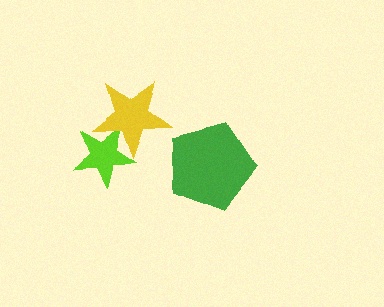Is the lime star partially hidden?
Yes, it is partially covered by another shape.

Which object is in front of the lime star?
The yellow star is in front of the lime star.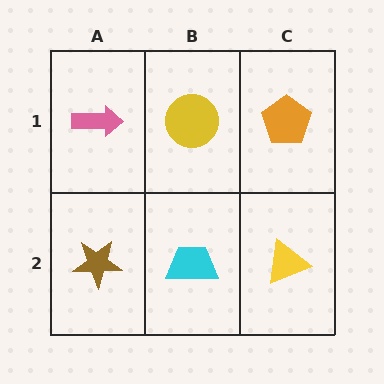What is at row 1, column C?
An orange pentagon.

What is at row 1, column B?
A yellow circle.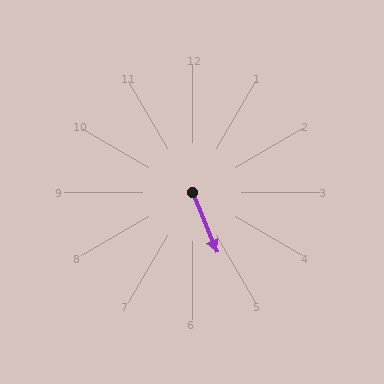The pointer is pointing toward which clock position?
Roughly 5 o'clock.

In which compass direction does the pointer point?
South.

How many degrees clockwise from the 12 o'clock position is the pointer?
Approximately 158 degrees.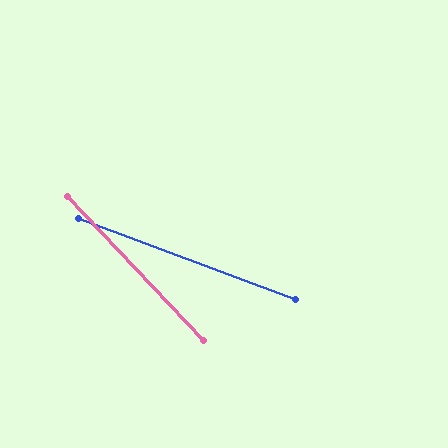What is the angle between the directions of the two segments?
Approximately 26 degrees.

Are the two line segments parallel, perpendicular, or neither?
Neither parallel nor perpendicular — they differ by about 26°.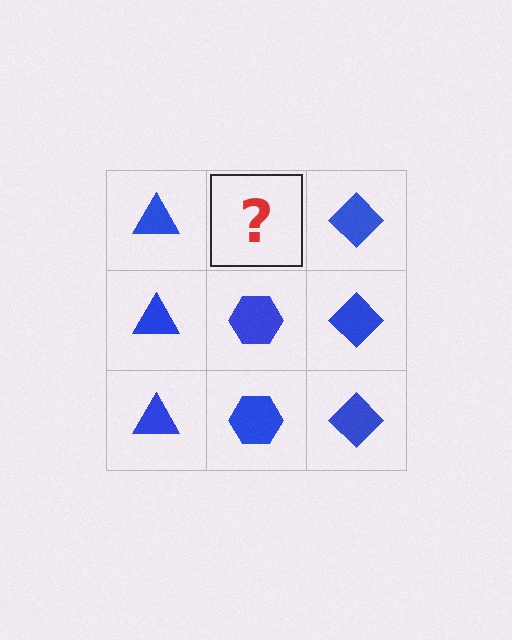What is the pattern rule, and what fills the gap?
The rule is that each column has a consistent shape. The gap should be filled with a blue hexagon.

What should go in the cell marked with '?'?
The missing cell should contain a blue hexagon.